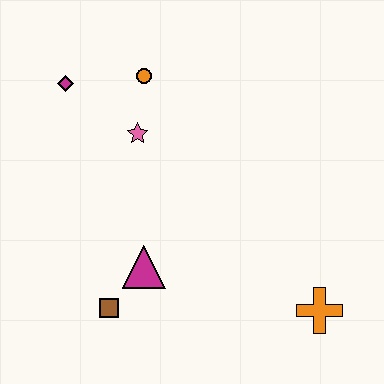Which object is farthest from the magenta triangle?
The magenta diamond is farthest from the magenta triangle.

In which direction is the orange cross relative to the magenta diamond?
The orange cross is to the right of the magenta diamond.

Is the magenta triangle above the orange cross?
Yes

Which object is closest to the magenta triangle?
The brown square is closest to the magenta triangle.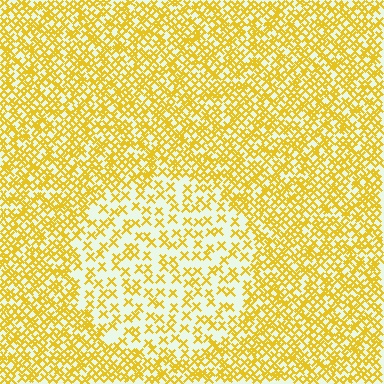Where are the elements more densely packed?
The elements are more densely packed outside the circle boundary.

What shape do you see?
I see a circle.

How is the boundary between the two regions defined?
The boundary is defined by a change in element density (approximately 2.3x ratio). All elements are the same color, size, and shape.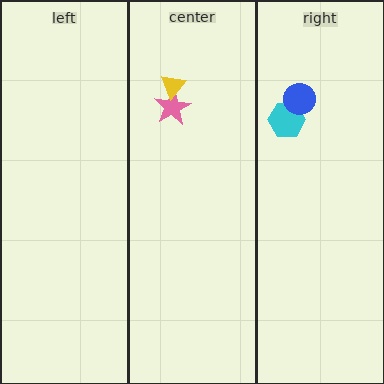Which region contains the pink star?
The center region.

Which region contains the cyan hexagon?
The right region.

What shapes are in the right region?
The cyan hexagon, the blue circle.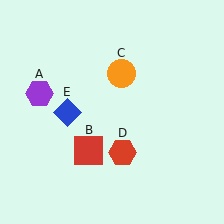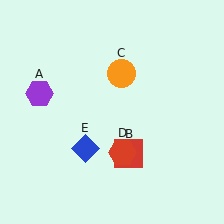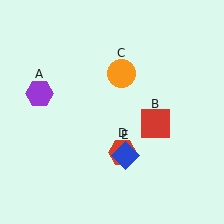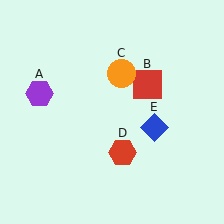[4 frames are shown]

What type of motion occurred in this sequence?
The red square (object B), blue diamond (object E) rotated counterclockwise around the center of the scene.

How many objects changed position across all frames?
2 objects changed position: red square (object B), blue diamond (object E).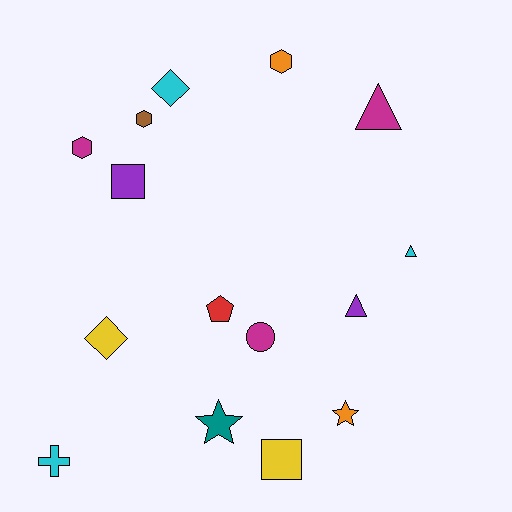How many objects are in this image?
There are 15 objects.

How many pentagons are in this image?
There is 1 pentagon.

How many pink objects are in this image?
There are no pink objects.